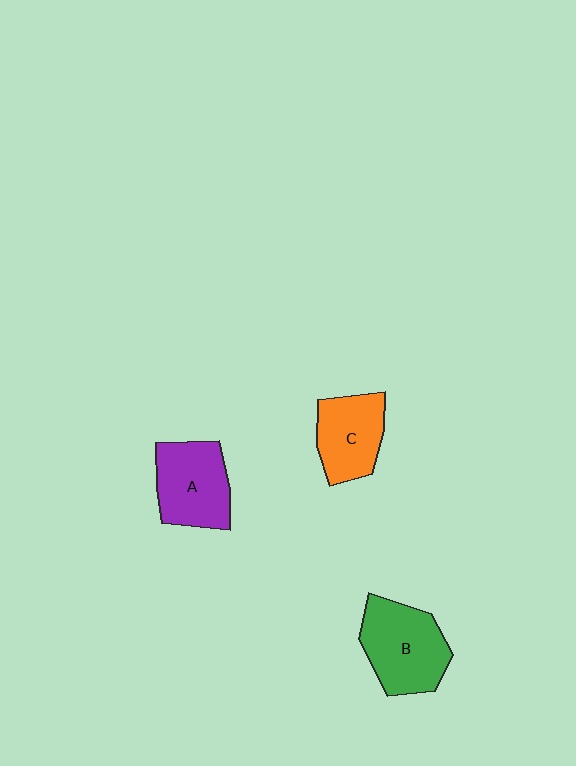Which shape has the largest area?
Shape B (green).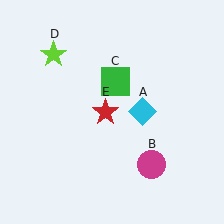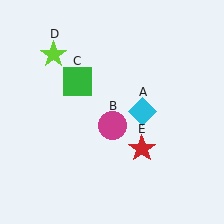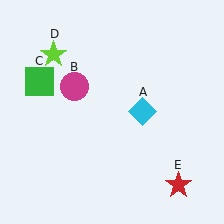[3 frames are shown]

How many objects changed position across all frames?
3 objects changed position: magenta circle (object B), green square (object C), red star (object E).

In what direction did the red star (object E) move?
The red star (object E) moved down and to the right.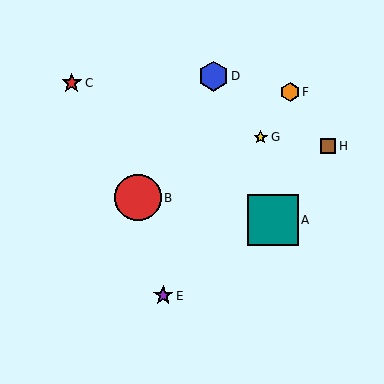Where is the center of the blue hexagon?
The center of the blue hexagon is at (213, 76).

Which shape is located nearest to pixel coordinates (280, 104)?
The orange hexagon (labeled F) at (290, 92) is nearest to that location.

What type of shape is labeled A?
Shape A is a teal square.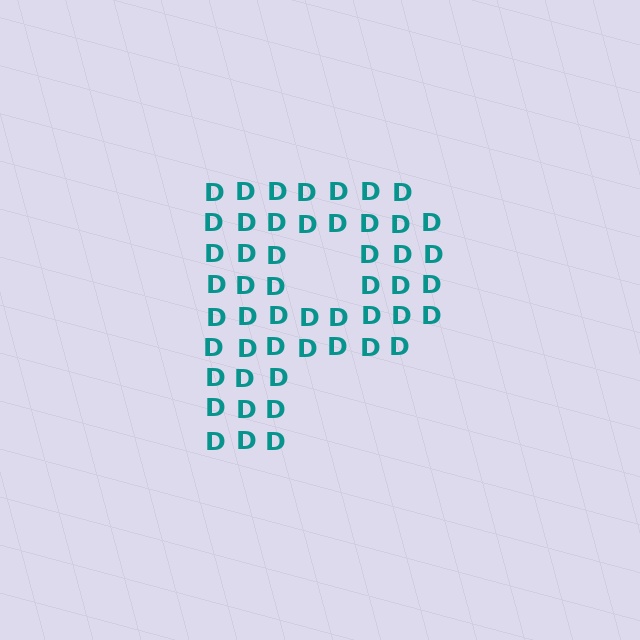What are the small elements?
The small elements are letter D's.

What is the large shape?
The large shape is the letter P.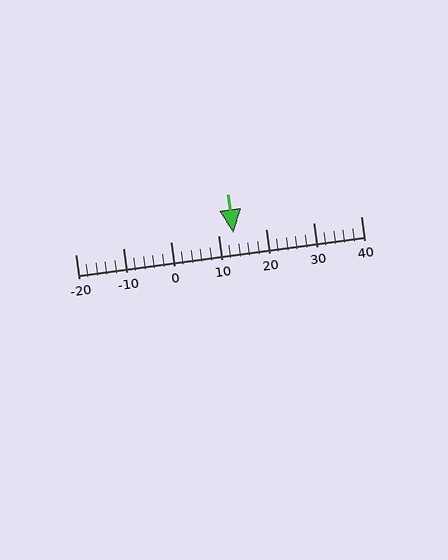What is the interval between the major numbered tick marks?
The major tick marks are spaced 10 units apart.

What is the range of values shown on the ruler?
The ruler shows values from -20 to 40.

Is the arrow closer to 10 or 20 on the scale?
The arrow is closer to 10.